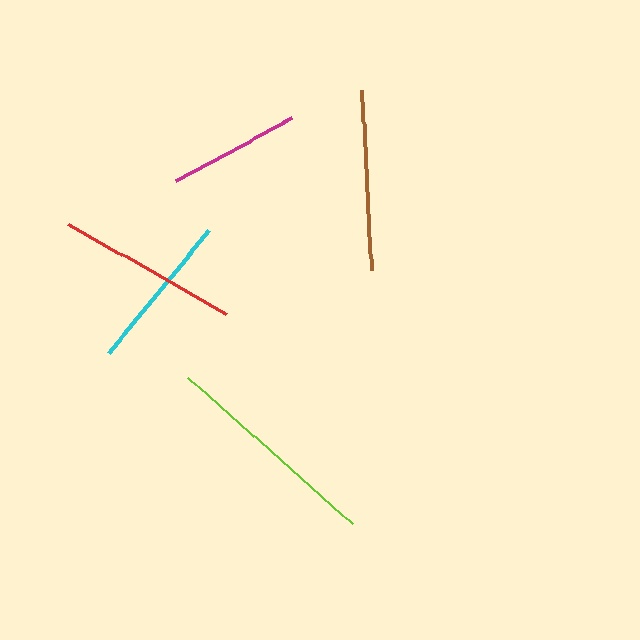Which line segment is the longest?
The lime line is the longest at approximately 219 pixels.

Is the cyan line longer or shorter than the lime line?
The lime line is longer than the cyan line.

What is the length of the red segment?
The red segment is approximately 181 pixels long.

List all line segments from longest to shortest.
From longest to shortest: lime, red, brown, cyan, magenta.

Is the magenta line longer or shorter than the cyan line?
The cyan line is longer than the magenta line.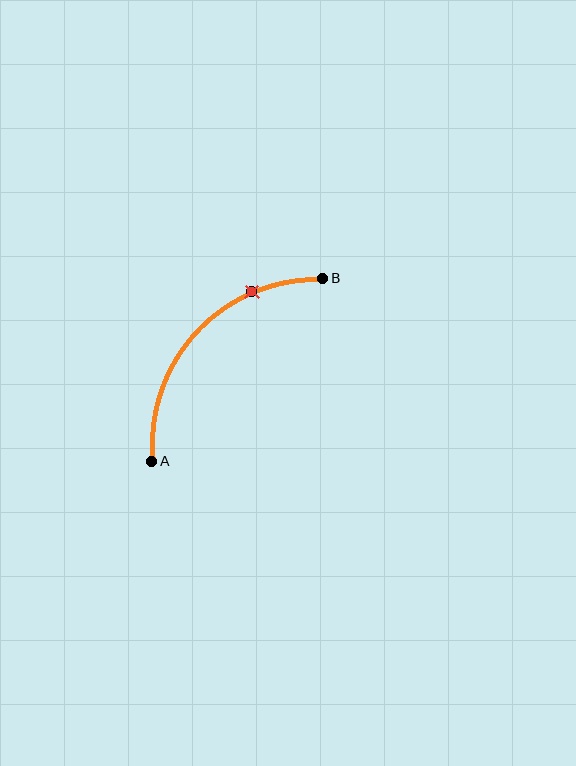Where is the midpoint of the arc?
The arc midpoint is the point on the curve farthest from the straight line joining A and B. It sits above and to the left of that line.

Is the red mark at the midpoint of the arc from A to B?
No. The red mark lies on the arc but is closer to endpoint B. The arc midpoint would be at the point on the curve equidistant along the arc from both A and B.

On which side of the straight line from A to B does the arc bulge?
The arc bulges above and to the left of the straight line connecting A and B.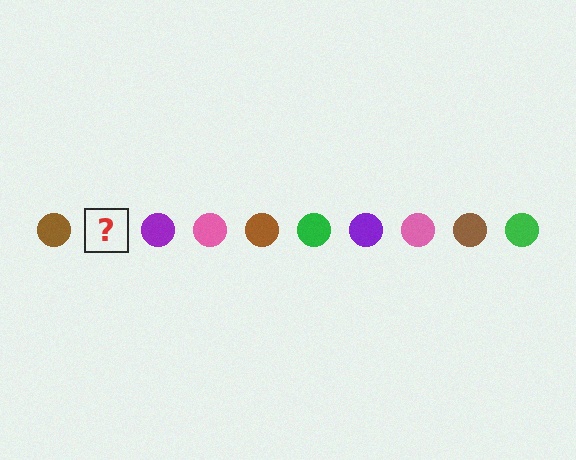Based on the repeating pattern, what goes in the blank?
The blank should be a green circle.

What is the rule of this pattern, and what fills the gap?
The rule is that the pattern cycles through brown, green, purple, pink circles. The gap should be filled with a green circle.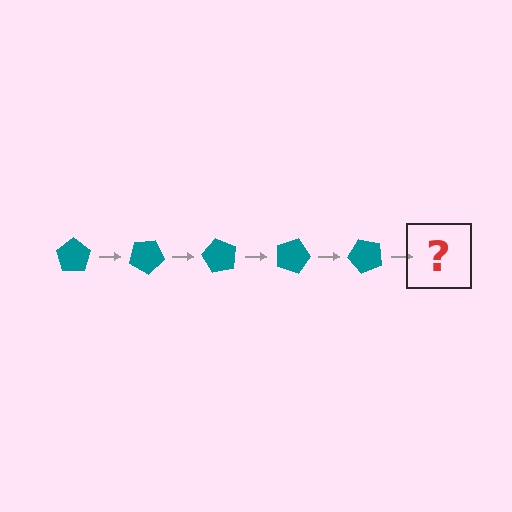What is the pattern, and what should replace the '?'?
The pattern is that the pentagon rotates 30 degrees each step. The '?' should be a teal pentagon rotated 150 degrees.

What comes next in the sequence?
The next element should be a teal pentagon rotated 150 degrees.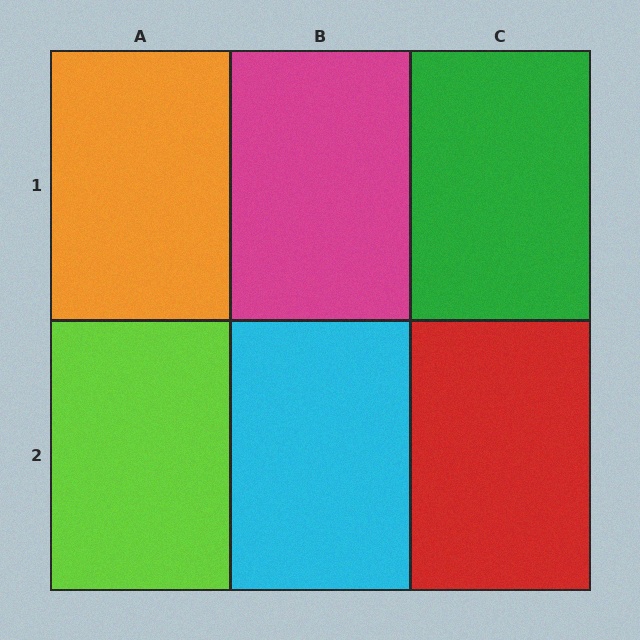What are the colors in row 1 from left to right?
Orange, magenta, green.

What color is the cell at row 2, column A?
Lime.